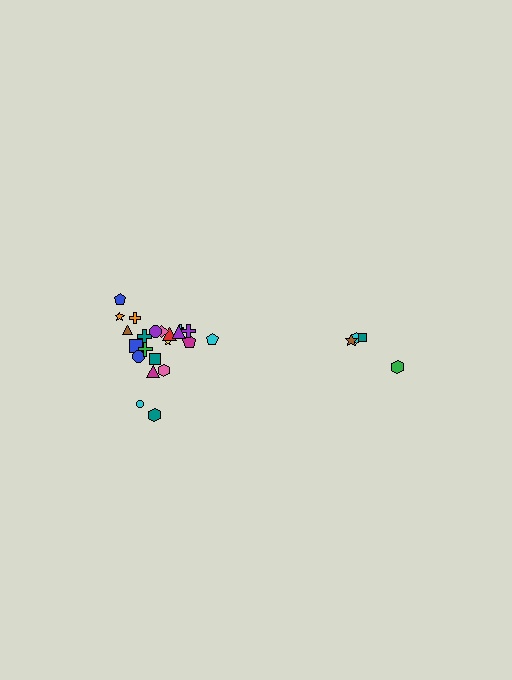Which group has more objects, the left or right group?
The left group.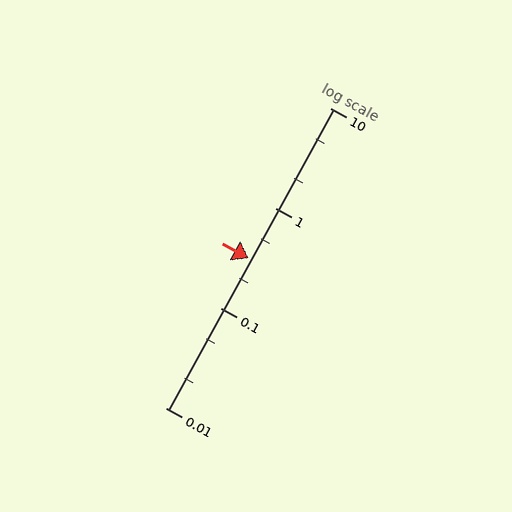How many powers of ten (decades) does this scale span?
The scale spans 3 decades, from 0.01 to 10.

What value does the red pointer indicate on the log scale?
The pointer indicates approximately 0.31.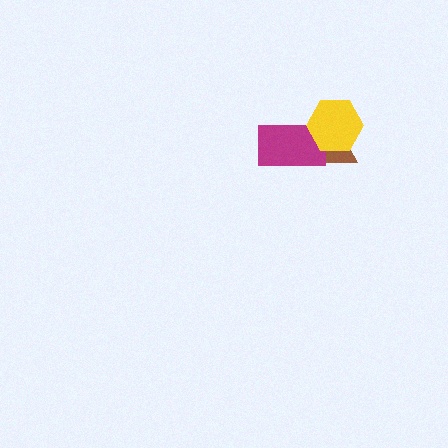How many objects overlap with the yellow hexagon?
2 objects overlap with the yellow hexagon.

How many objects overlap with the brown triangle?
2 objects overlap with the brown triangle.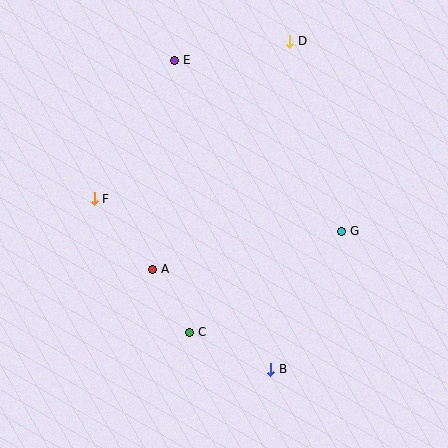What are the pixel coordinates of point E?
Point E is at (175, 60).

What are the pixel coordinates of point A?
Point A is at (153, 269).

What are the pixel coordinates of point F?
Point F is at (94, 199).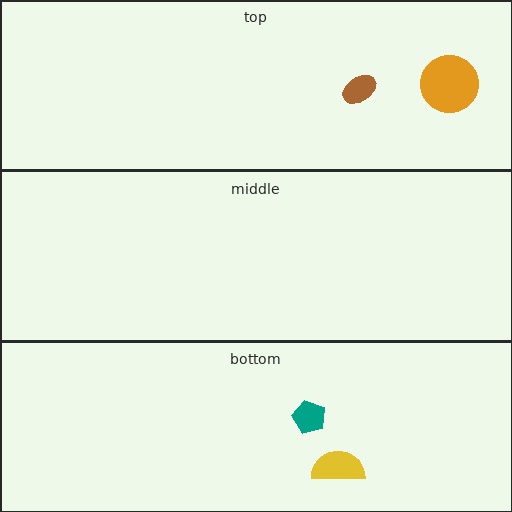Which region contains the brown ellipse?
The top region.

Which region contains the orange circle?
The top region.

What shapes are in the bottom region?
The yellow semicircle, the teal pentagon.